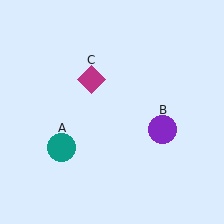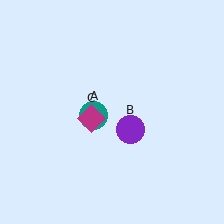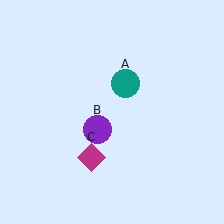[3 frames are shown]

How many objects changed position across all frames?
3 objects changed position: teal circle (object A), purple circle (object B), magenta diamond (object C).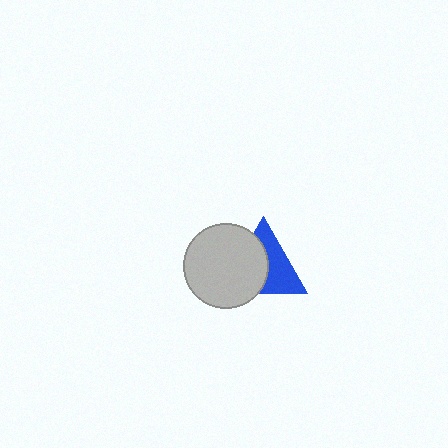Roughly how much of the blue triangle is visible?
About half of it is visible (roughly 49%).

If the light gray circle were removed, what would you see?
You would see the complete blue triangle.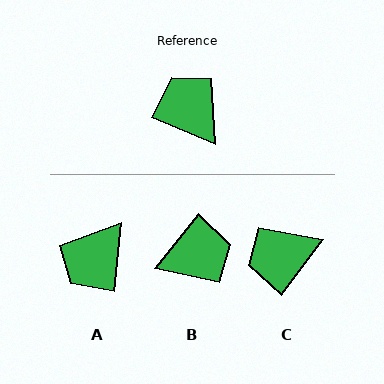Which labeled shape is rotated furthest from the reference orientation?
A, about 107 degrees away.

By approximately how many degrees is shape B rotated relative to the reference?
Approximately 106 degrees clockwise.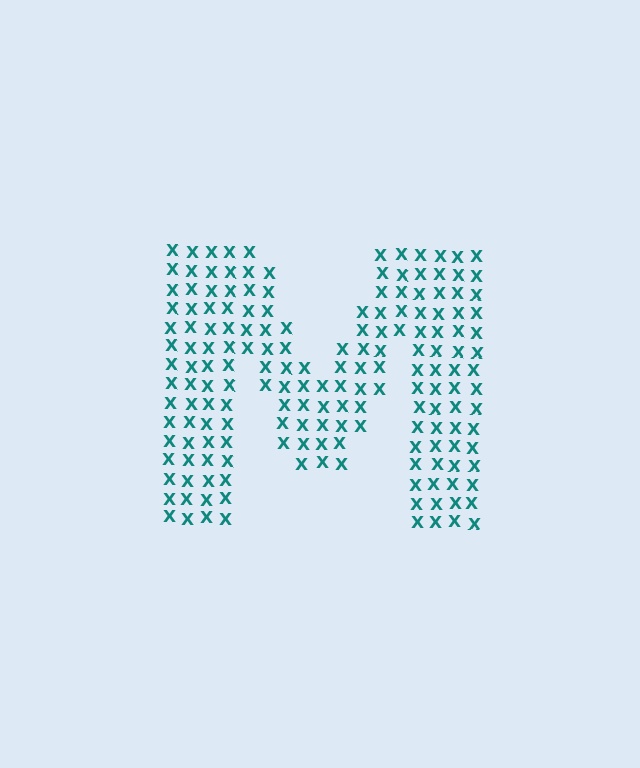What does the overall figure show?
The overall figure shows the letter M.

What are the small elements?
The small elements are letter X's.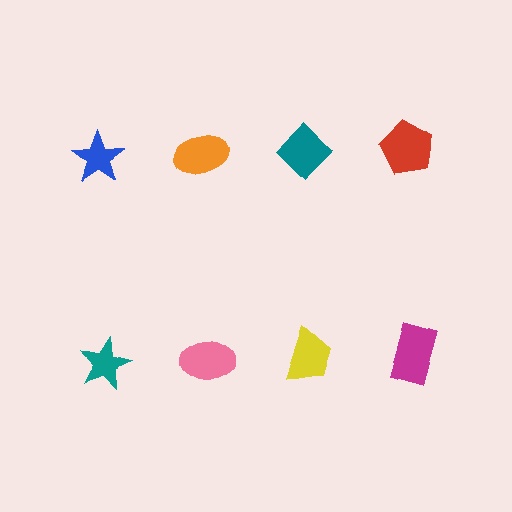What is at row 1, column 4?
A red pentagon.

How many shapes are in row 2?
4 shapes.